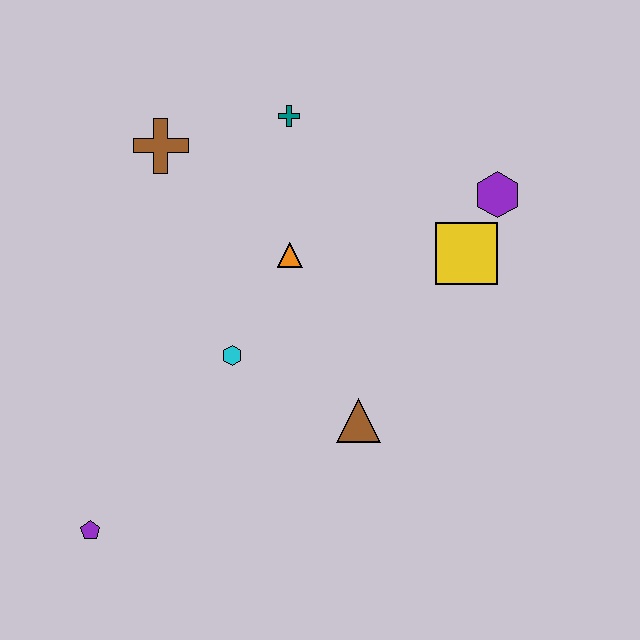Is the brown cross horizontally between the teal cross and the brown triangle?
No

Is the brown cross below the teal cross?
Yes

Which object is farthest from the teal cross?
The purple pentagon is farthest from the teal cross.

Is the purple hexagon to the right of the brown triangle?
Yes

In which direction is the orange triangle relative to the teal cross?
The orange triangle is below the teal cross.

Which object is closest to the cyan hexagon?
The orange triangle is closest to the cyan hexagon.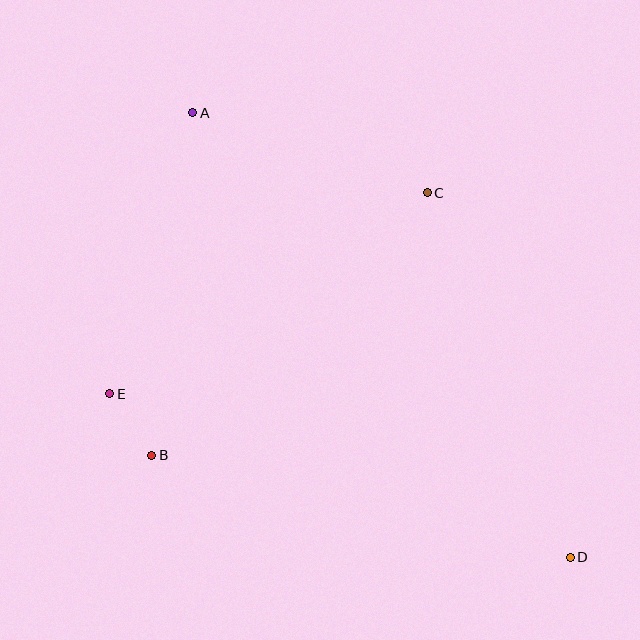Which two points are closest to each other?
Points B and E are closest to each other.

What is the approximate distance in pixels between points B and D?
The distance between B and D is approximately 431 pixels.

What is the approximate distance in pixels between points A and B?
The distance between A and B is approximately 345 pixels.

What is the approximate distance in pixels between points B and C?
The distance between B and C is approximately 380 pixels.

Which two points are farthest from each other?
Points A and D are farthest from each other.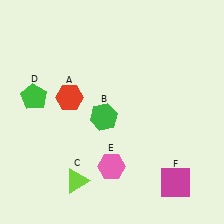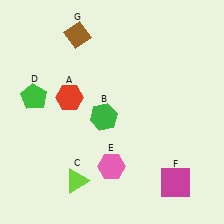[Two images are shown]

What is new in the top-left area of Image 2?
A brown diamond (G) was added in the top-left area of Image 2.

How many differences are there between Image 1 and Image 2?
There is 1 difference between the two images.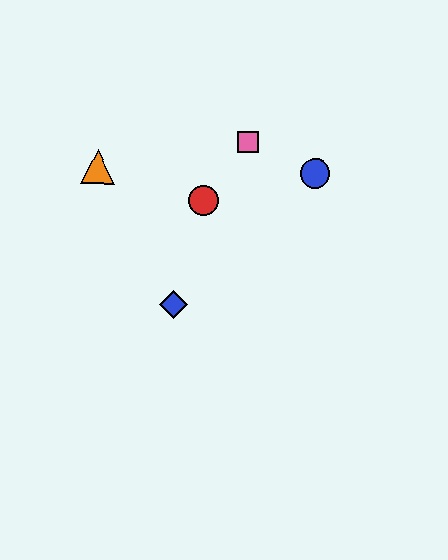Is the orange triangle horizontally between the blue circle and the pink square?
No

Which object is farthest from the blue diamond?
The blue circle is farthest from the blue diamond.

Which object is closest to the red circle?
The pink square is closest to the red circle.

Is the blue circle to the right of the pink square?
Yes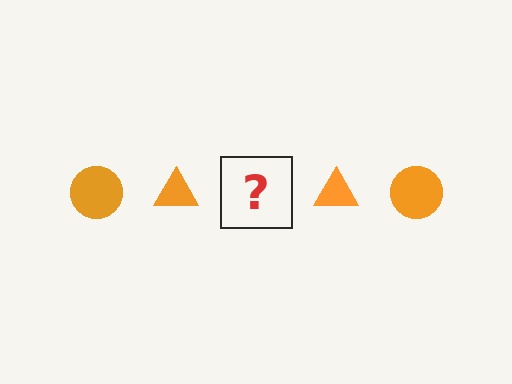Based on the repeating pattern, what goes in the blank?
The blank should be an orange circle.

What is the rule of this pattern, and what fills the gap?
The rule is that the pattern cycles through circle, triangle shapes in orange. The gap should be filled with an orange circle.